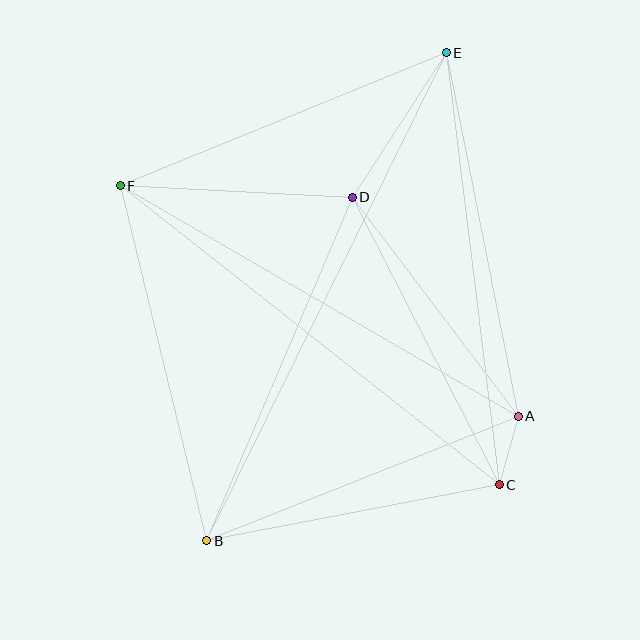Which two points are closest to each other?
Points A and C are closest to each other.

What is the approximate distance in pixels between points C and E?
The distance between C and E is approximately 435 pixels.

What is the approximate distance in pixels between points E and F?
The distance between E and F is approximately 352 pixels.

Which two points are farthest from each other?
Points B and E are farthest from each other.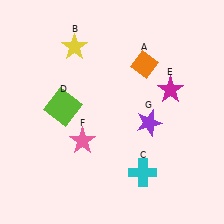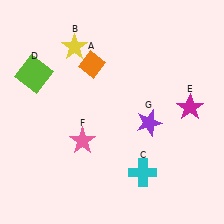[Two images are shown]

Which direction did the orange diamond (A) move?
The orange diamond (A) moved left.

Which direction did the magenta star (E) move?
The magenta star (E) moved right.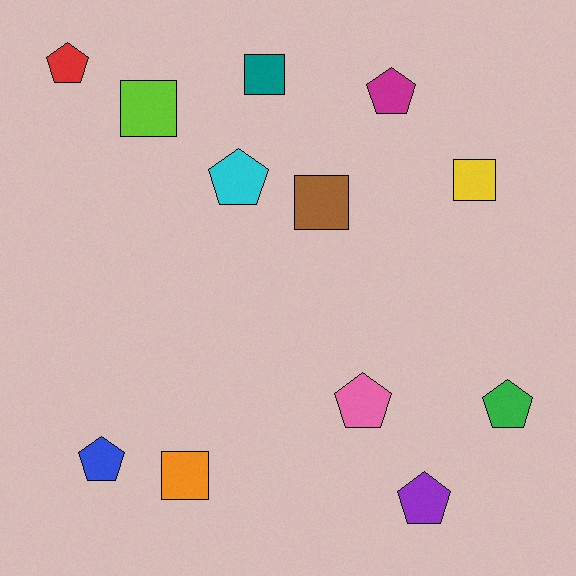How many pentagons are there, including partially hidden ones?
There are 7 pentagons.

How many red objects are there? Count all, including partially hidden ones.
There is 1 red object.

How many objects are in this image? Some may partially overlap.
There are 12 objects.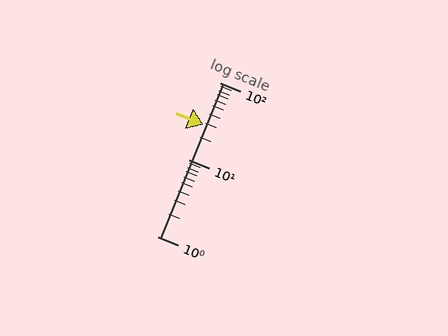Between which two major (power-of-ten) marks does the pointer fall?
The pointer is between 10 and 100.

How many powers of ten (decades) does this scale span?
The scale spans 2 decades, from 1 to 100.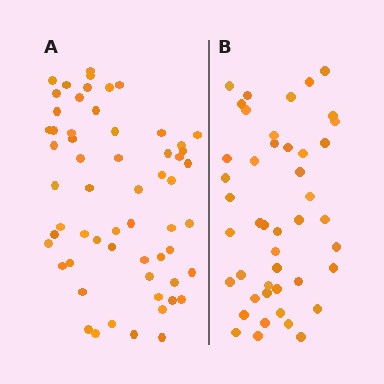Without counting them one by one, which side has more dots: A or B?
Region A (the left region) has more dots.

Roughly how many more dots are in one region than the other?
Region A has approximately 15 more dots than region B.